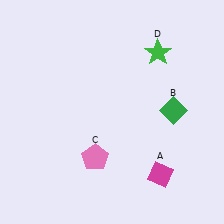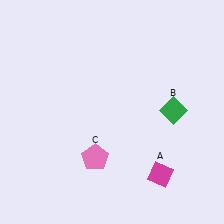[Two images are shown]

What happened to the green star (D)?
The green star (D) was removed in Image 2. It was in the top-right area of Image 1.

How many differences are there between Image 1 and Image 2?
There is 1 difference between the two images.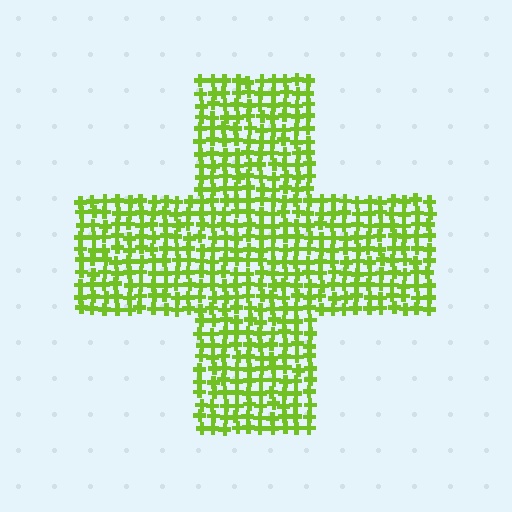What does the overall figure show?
The overall figure shows a cross.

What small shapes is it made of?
It is made of small crosses.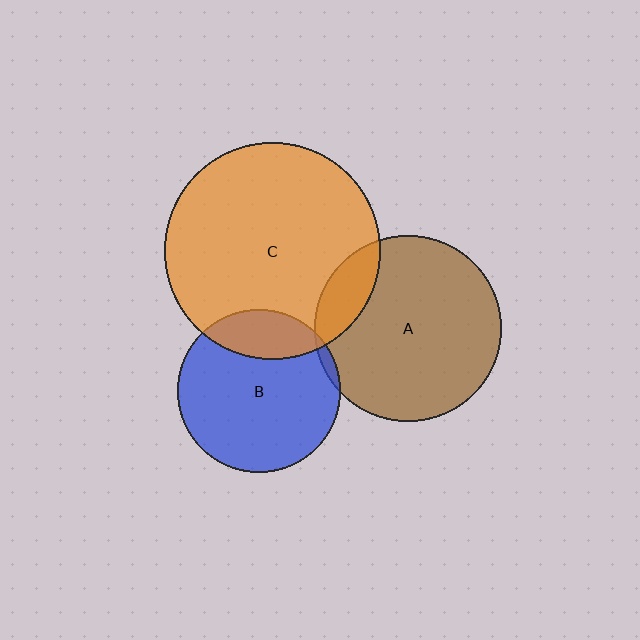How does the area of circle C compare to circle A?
Approximately 1.3 times.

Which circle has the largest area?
Circle C (orange).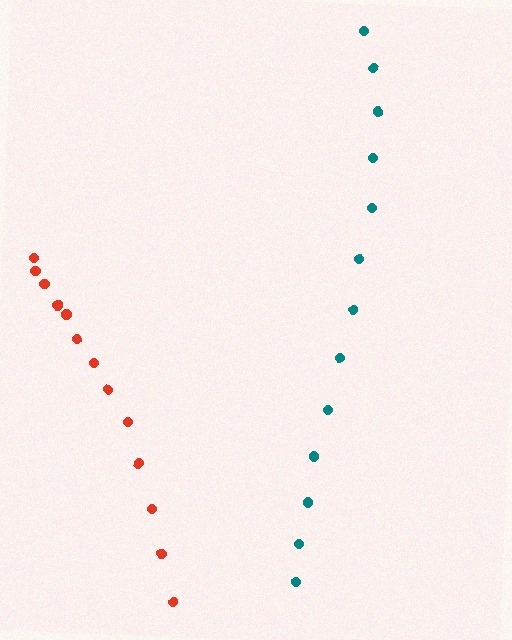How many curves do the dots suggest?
There are 2 distinct paths.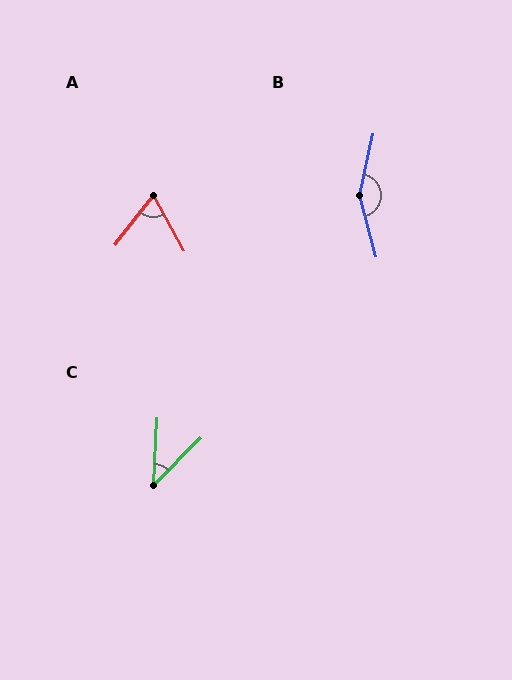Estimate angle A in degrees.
Approximately 67 degrees.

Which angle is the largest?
B, at approximately 153 degrees.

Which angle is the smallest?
C, at approximately 42 degrees.